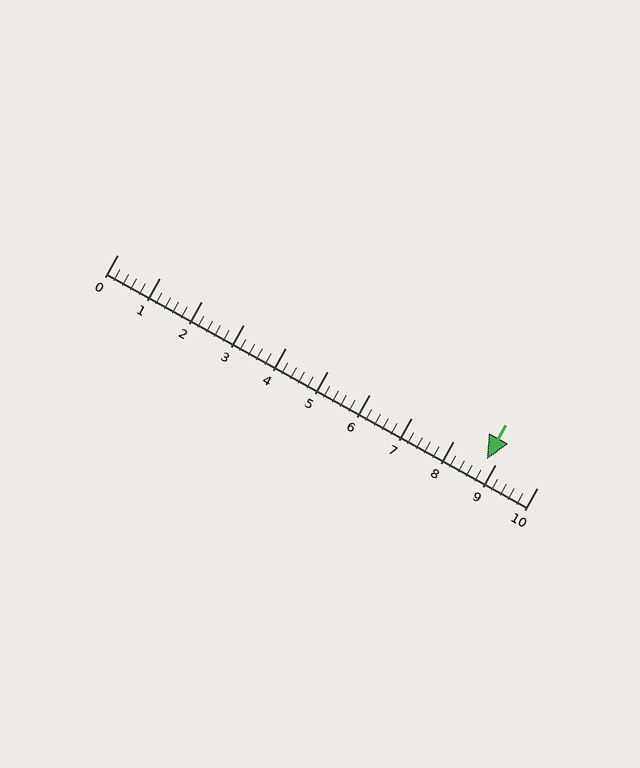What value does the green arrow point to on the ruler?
The green arrow points to approximately 8.8.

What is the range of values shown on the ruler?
The ruler shows values from 0 to 10.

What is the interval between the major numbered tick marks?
The major tick marks are spaced 1 units apart.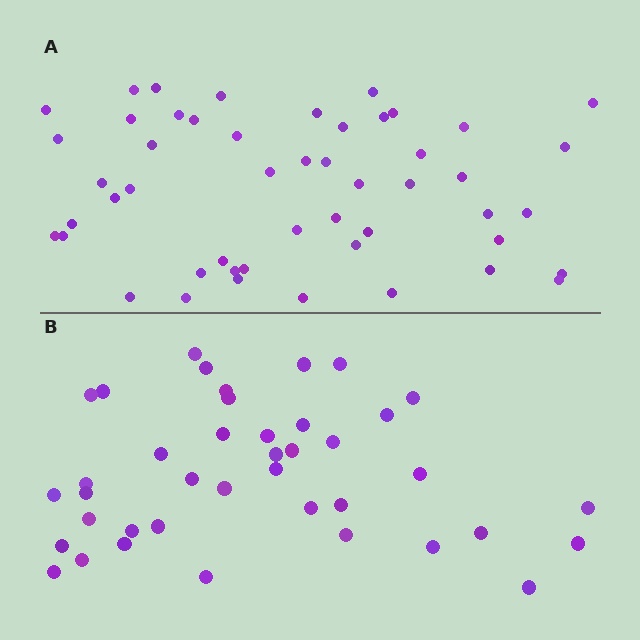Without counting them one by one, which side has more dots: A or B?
Region A (the top region) has more dots.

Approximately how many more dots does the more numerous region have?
Region A has roughly 10 or so more dots than region B.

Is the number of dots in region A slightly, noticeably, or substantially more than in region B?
Region A has noticeably more, but not dramatically so. The ratio is roughly 1.2 to 1.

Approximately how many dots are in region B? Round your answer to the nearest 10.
About 40 dots.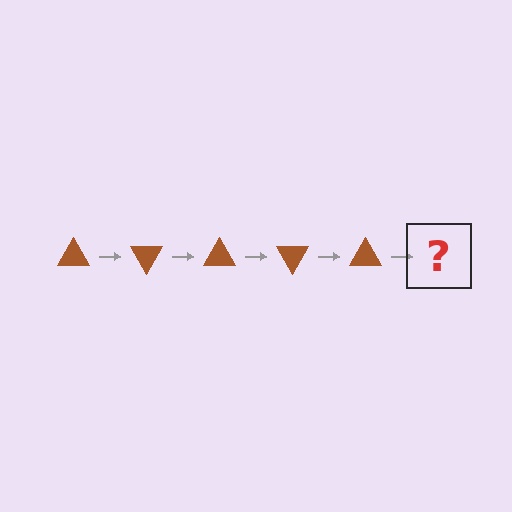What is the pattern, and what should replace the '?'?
The pattern is that the triangle rotates 60 degrees each step. The '?' should be a brown triangle rotated 300 degrees.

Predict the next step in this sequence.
The next step is a brown triangle rotated 300 degrees.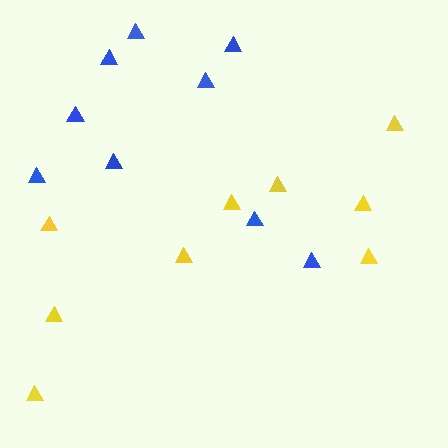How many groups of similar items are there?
There are 2 groups: one group of blue triangles (9) and one group of yellow triangles (9).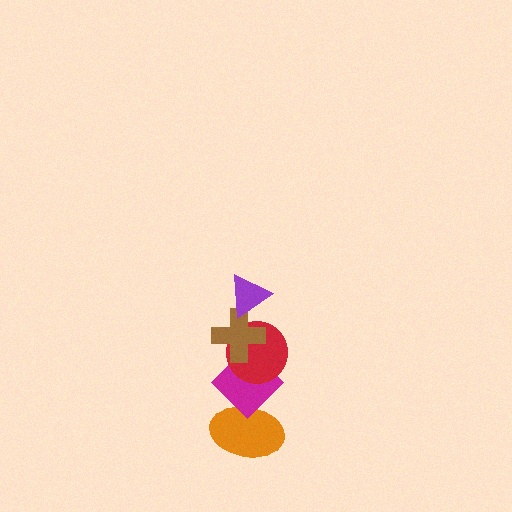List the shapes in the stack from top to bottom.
From top to bottom: the purple triangle, the brown cross, the red circle, the magenta diamond, the orange ellipse.